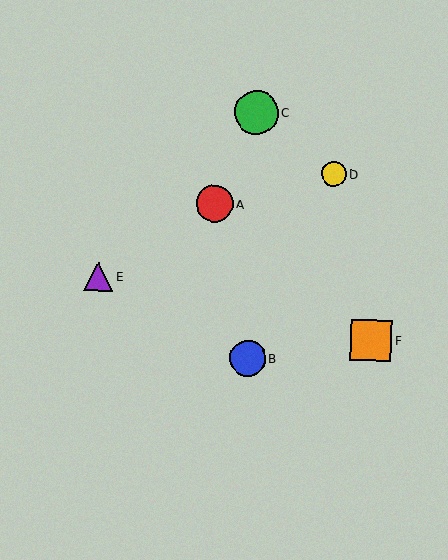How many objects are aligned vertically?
2 objects (B, C) are aligned vertically.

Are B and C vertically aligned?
Yes, both are at x≈248.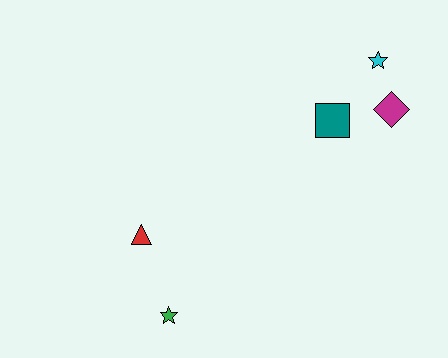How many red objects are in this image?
There is 1 red object.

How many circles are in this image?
There are no circles.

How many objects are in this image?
There are 5 objects.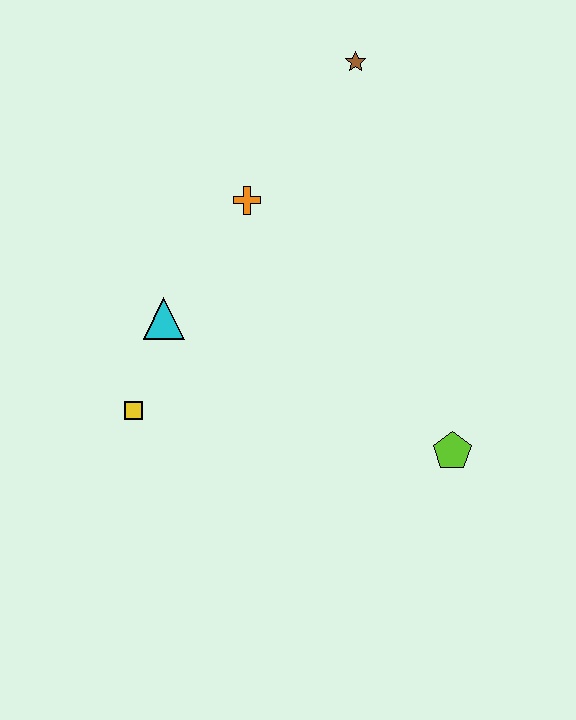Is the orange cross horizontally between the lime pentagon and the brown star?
No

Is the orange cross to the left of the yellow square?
No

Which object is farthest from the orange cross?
The lime pentagon is farthest from the orange cross.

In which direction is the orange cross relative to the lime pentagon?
The orange cross is above the lime pentagon.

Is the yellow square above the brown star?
No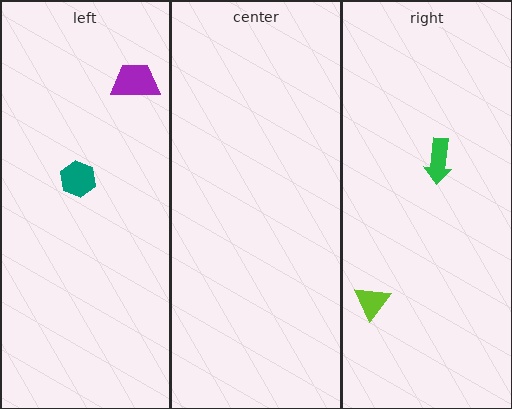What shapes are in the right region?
The lime triangle, the green arrow.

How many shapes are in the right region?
2.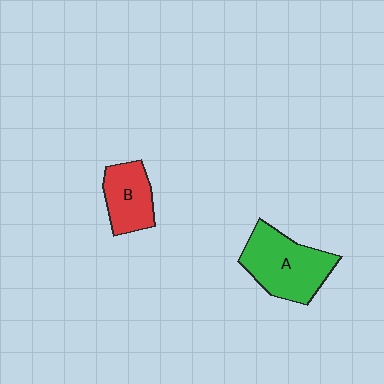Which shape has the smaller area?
Shape B (red).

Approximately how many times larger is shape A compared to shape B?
Approximately 1.6 times.